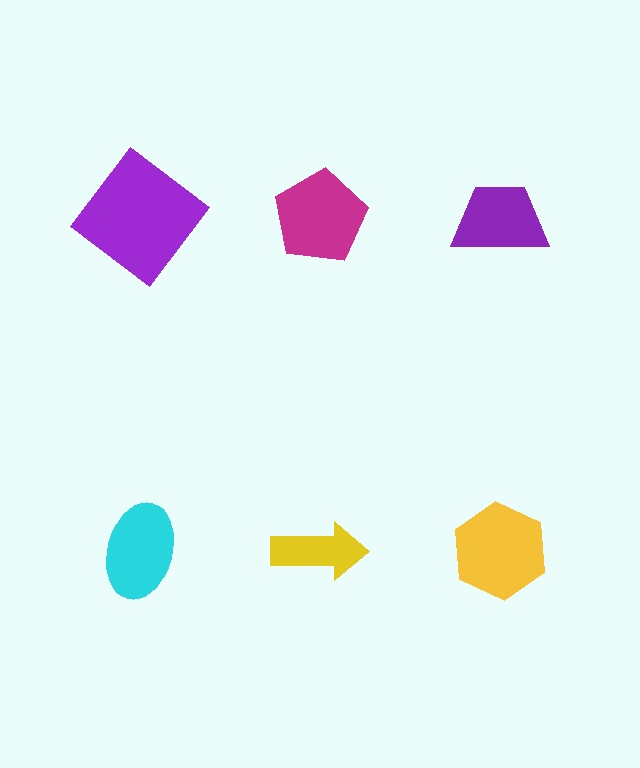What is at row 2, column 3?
A yellow hexagon.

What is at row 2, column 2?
A yellow arrow.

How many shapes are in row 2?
3 shapes.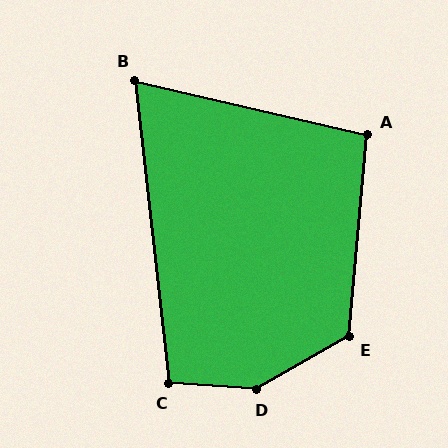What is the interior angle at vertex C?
Approximately 100 degrees (obtuse).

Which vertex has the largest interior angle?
D, at approximately 146 degrees.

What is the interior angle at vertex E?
Approximately 125 degrees (obtuse).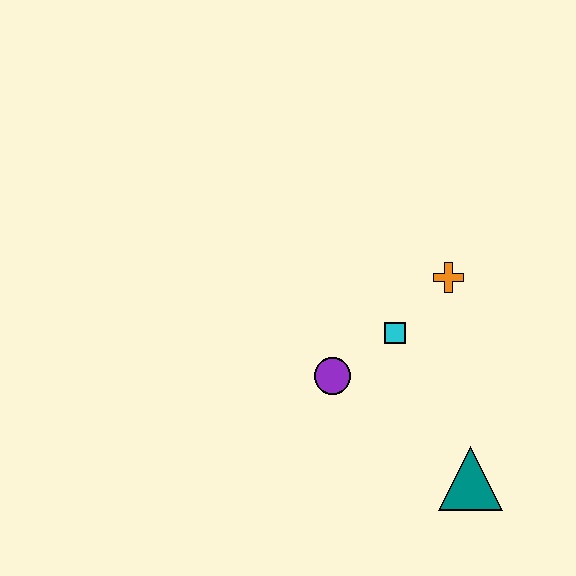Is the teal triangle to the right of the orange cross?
Yes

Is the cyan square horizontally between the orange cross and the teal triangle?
No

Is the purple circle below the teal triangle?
No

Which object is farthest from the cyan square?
The teal triangle is farthest from the cyan square.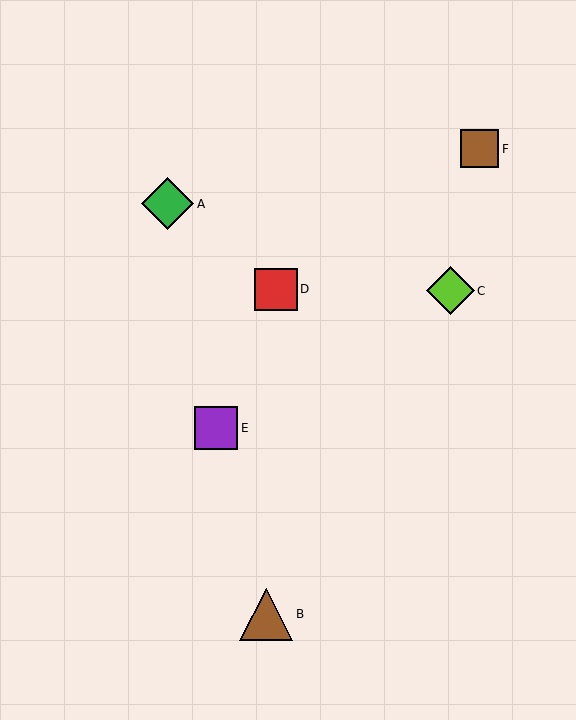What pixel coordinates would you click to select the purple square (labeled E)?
Click at (216, 428) to select the purple square E.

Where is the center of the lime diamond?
The center of the lime diamond is at (450, 291).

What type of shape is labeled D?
Shape D is a red square.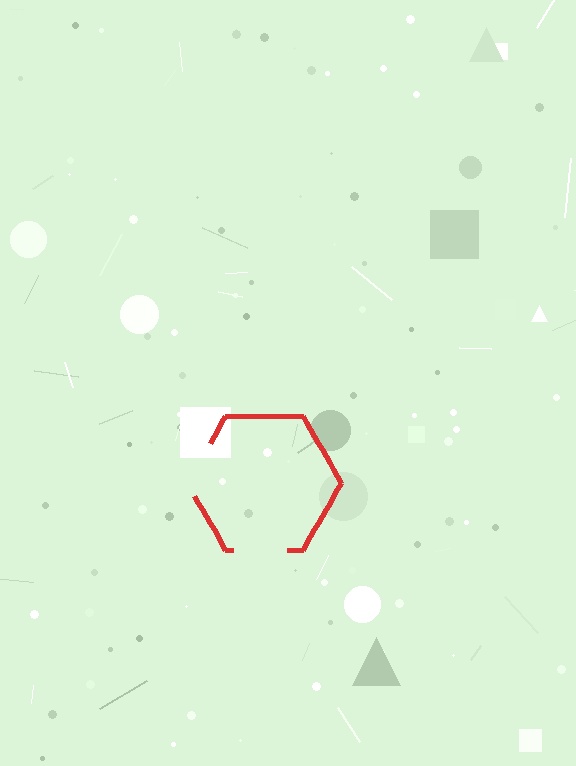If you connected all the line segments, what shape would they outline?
They would outline a hexagon.